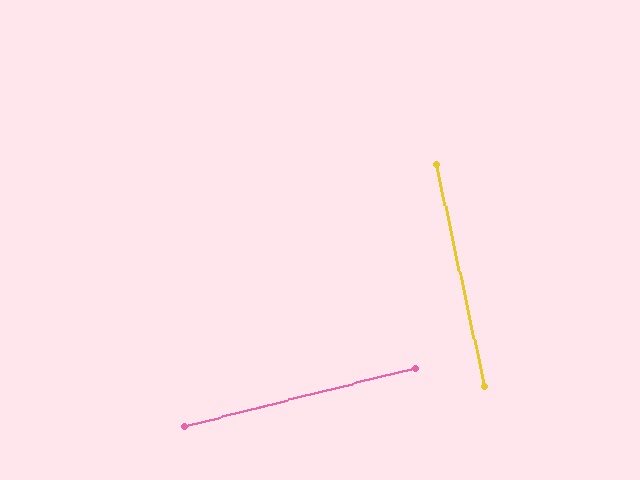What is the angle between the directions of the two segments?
Approximately 88 degrees.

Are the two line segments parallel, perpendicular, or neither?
Perpendicular — they meet at approximately 88°.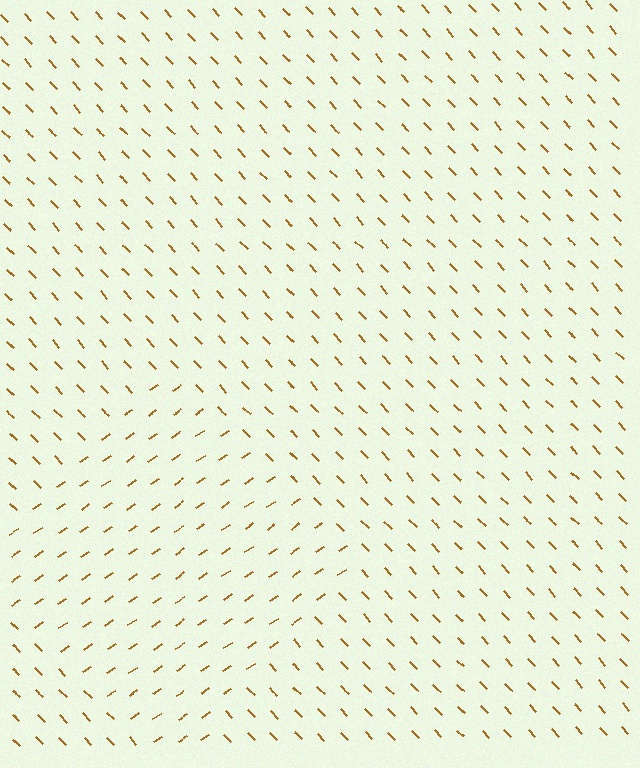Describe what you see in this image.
The image is filled with small brown line segments. A diamond region in the image has lines oriented differently from the surrounding lines, creating a visible texture boundary.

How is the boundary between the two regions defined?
The boundary is defined purely by a change in line orientation (approximately 80 degrees difference). All lines are the same color and thickness.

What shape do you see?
I see a diamond.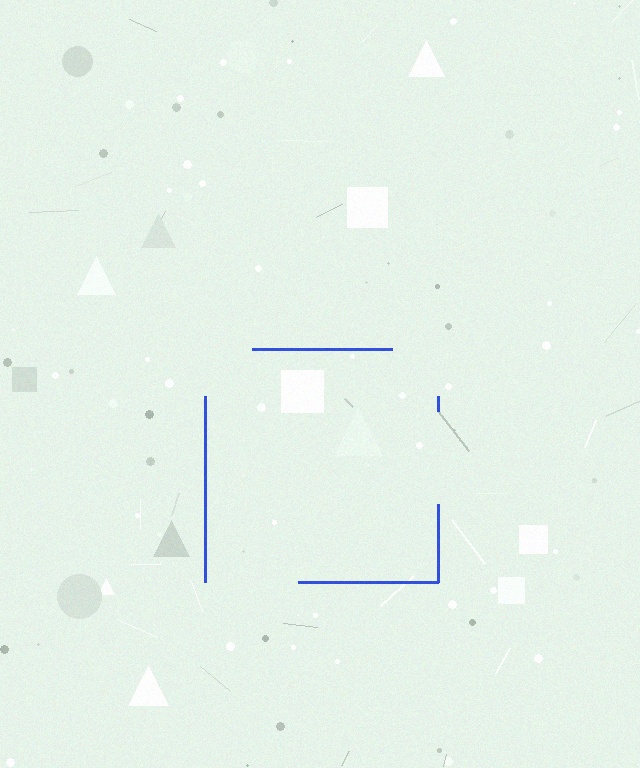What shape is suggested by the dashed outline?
The dashed outline suggests a square.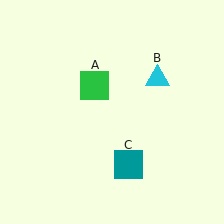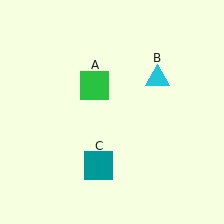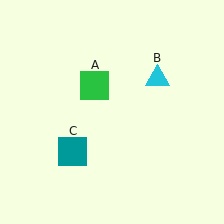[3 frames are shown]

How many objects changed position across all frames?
1 object changed position: teal square (object C).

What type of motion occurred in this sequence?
The teal square (object C) rotated clockwise around the center of the scene.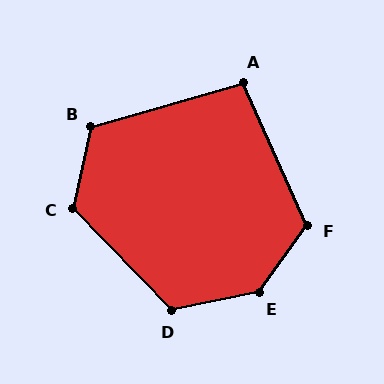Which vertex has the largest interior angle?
E, at approximately 138 degrees.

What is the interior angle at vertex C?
Approximately 124 degrees (obtuse).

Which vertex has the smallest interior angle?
A, at approximately 98 degrees.